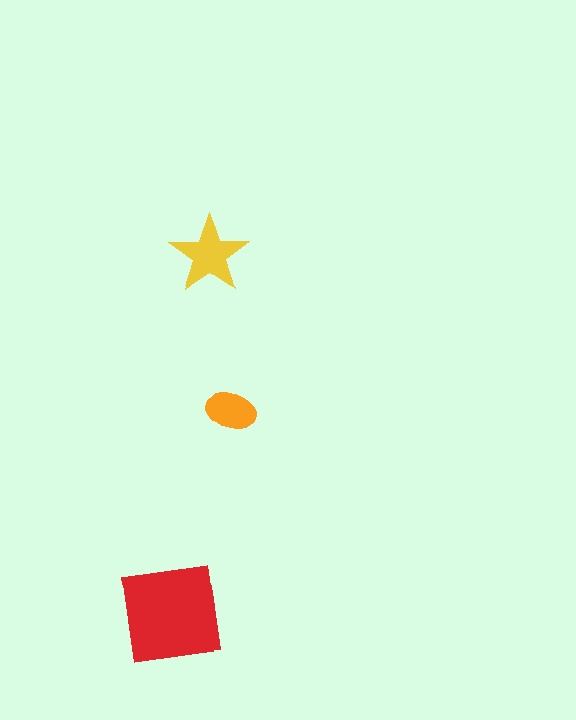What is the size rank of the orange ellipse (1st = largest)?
3rd.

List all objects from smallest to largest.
The orange ellipse, the yellow star, the red square.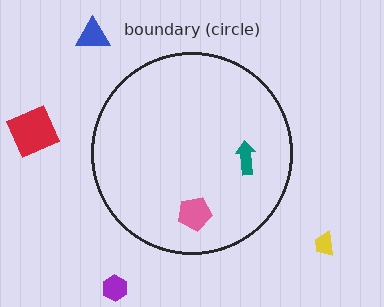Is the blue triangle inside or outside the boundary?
Outside.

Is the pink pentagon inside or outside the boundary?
Inside.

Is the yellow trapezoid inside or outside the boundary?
Outside.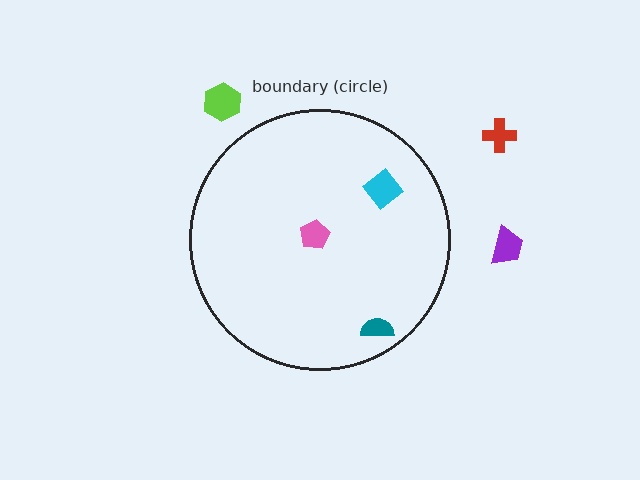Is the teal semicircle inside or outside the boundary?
Inside.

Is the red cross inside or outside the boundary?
Outside.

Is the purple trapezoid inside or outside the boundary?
Outside.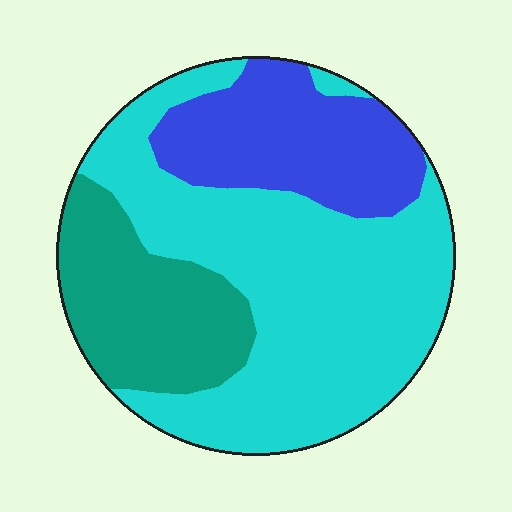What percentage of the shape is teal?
Teal takes up about one fifth (1/5) of the shape.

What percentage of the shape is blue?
Blue takes up about one quarter (1/4) of the shape.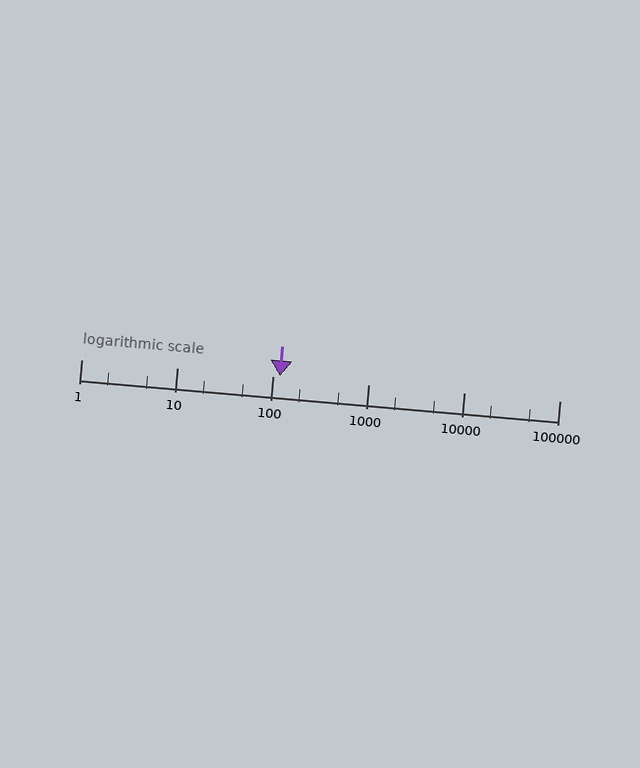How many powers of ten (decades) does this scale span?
The scale spans 5 decades, from 1 to 100000.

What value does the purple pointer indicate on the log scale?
The pointer indicates approximately 120.